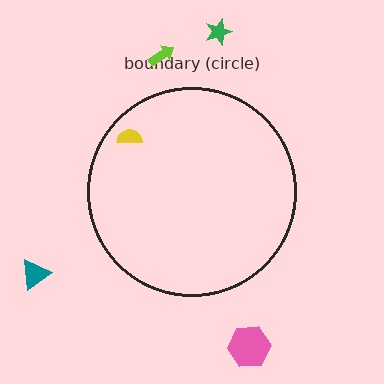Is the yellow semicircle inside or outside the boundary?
Inside.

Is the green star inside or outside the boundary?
Outside.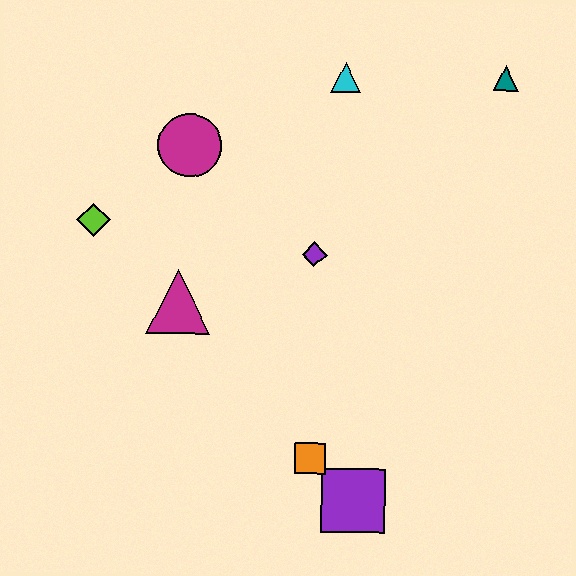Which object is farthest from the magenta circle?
The purple square is farthest from the magenta circle.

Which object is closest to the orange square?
The purple square is closest to the orange square.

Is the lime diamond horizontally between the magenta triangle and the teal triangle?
No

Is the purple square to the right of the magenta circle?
Yes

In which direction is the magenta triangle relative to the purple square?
The magenta triangle is above the purple square.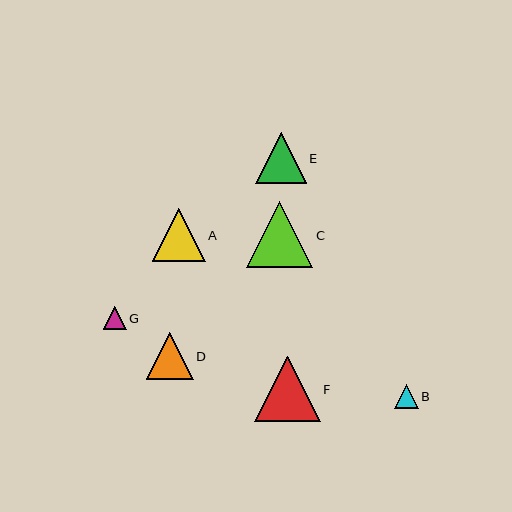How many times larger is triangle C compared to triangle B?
Triangle C is approximately 2.8 times the size of triangle B.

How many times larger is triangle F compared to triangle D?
Triangle F is approximately 1.4 times the size of triangle D.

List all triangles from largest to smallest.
From largest to smallest: C, F, A, E, D, B, G.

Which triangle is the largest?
Triangle C is the largest with a size of approximately 66 pixels.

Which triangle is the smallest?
Triangle G is the smallest with a size of approximately 23 pixels.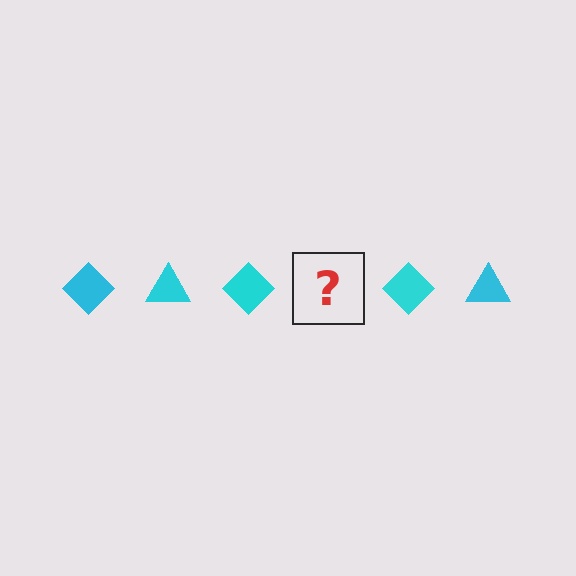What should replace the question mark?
The question mark should be replaced with a cyan triangle.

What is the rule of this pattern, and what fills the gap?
The rule is that the pattern cycles through diamond, triangle shapes in cyan. The gap should be filled with a cyan triangle.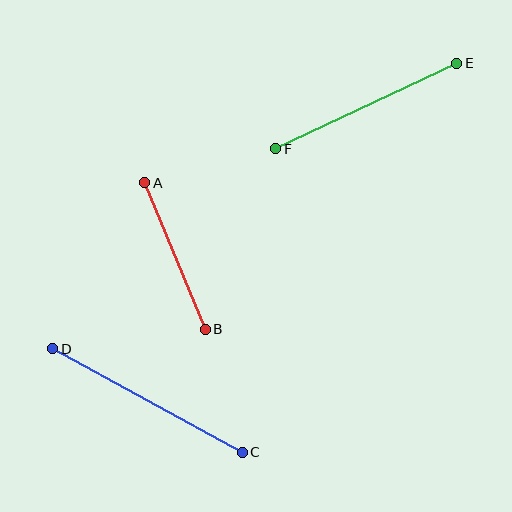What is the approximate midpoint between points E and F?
The midpoint is at approximately (366, 106) pixels.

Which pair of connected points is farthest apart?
Points C and D are farthest apart.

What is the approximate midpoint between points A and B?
The midpoint is at approximately (175, 256) pixels.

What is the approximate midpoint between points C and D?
The midpoint is at approximately (148, 401) pixels.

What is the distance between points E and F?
The distance is approximately 200 pixels.